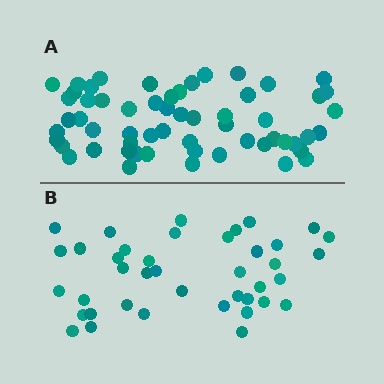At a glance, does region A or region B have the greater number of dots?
Region A (the top region) has more dots.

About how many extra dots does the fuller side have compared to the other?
Region A has approximately 20 more dots than region B.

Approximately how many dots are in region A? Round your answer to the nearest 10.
About 60 dots. (The exact count is 58, which rounds to 60.)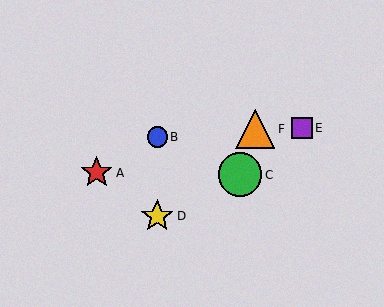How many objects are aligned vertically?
2 objects (B, D) are aligned vertically.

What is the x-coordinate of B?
Object B is at x≈157.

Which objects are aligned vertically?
Objects B, D are aligned vertically.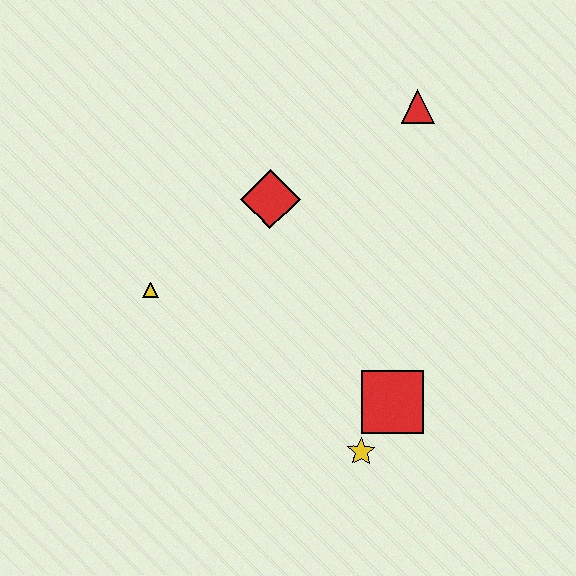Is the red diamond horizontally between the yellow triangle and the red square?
Yes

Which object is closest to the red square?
The yellow star is closest to the red square.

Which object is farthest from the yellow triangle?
The red triangle is farthest from the yellow triangle.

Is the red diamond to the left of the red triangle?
Yes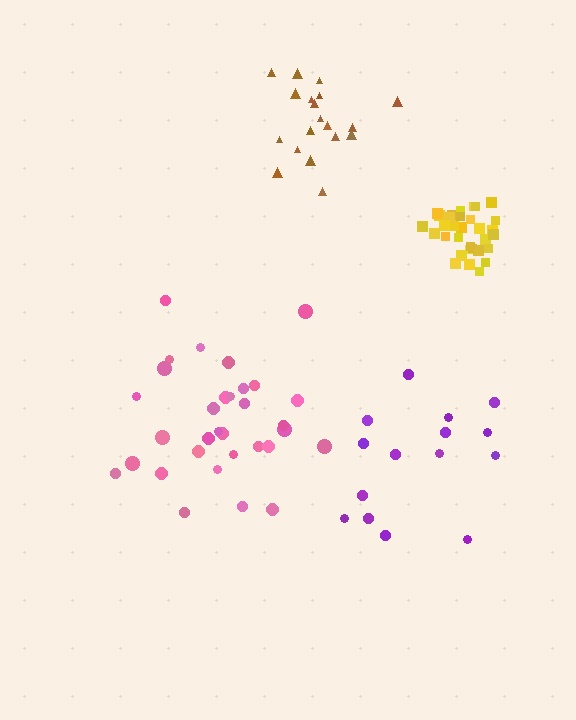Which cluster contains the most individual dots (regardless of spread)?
Yellow (32).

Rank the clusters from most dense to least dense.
yellow, brown, pink, purple.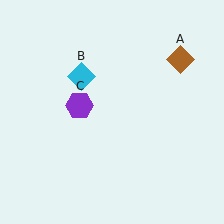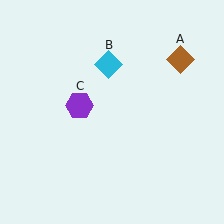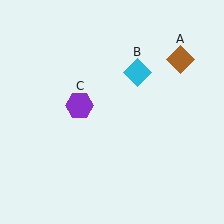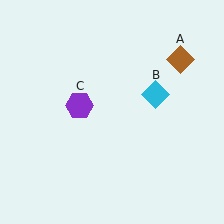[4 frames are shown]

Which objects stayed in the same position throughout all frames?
Brown diamond (object A) and purple hexagon (object C) remained stationary.